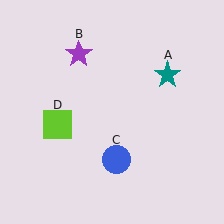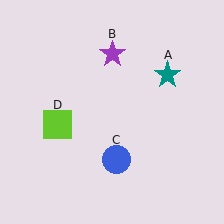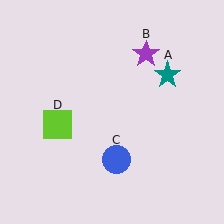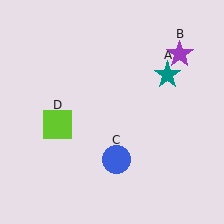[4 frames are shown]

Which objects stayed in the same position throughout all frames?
Teal star (object A) and blue circle (object C) and lime square (object D) remained stationary.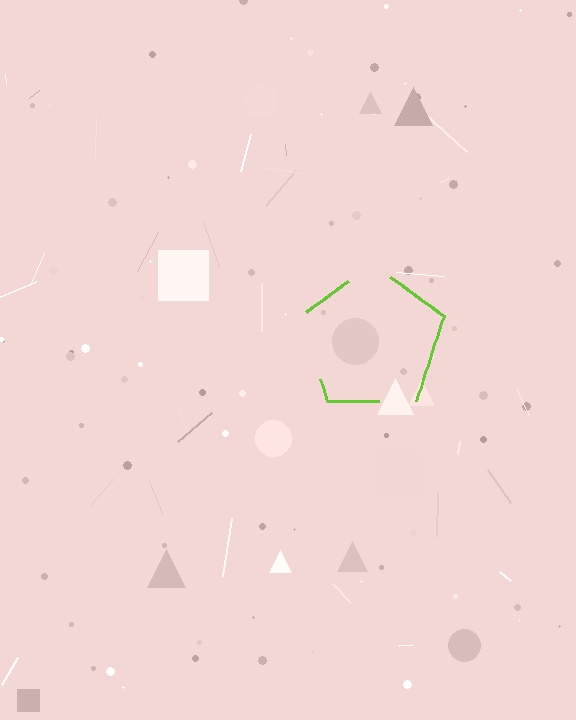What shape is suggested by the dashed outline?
The dashed outline suggests a pentagon.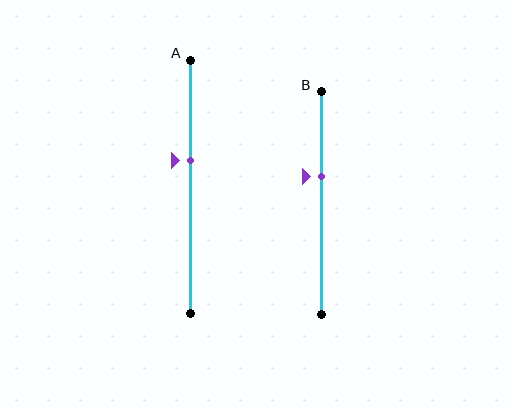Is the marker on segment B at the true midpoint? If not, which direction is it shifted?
No, the marker on segment B is shifted upward by about 12% of the segment length.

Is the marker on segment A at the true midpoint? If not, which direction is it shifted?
No, the marker on segment A is shifted upward by about 10% of the segment length.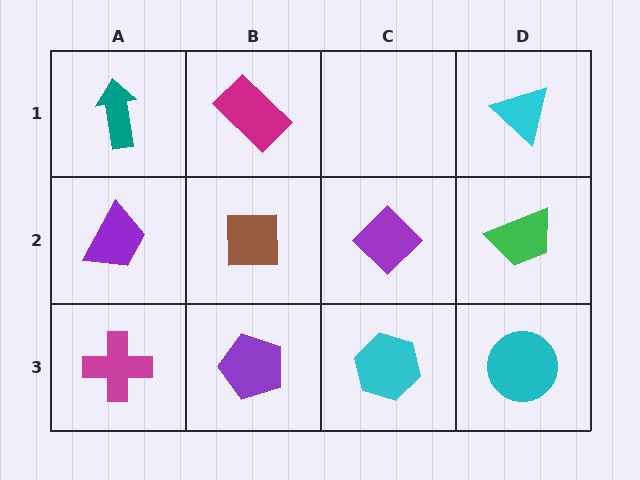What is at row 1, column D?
A cyan triangle.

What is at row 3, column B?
A purple pentagon.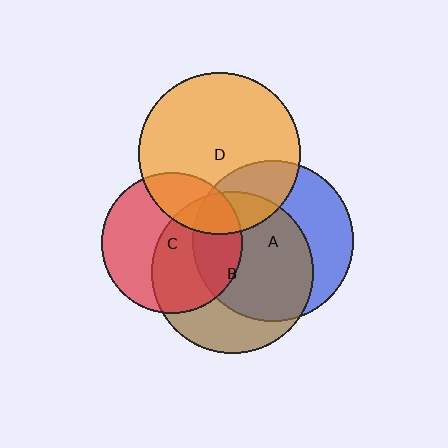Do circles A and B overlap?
Yes.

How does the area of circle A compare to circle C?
Approximately 1.3 times.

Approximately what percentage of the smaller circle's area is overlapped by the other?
Approximately 60%.